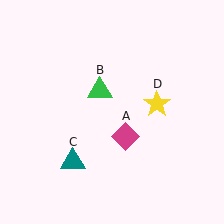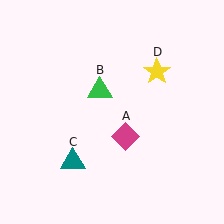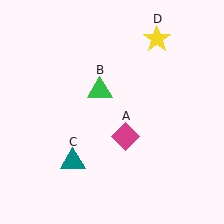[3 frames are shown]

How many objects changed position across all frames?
1 object changed position: yellow star (object D).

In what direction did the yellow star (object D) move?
The yellow star (object D) moved up.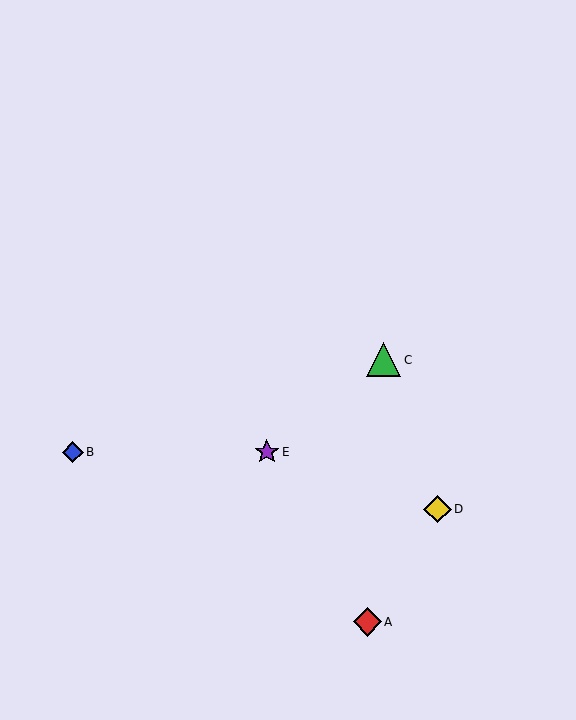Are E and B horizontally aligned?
Yes, both are at y≈452.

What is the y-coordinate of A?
Object A is at y≈622.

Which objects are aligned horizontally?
Objects B, E are aligned horizontally.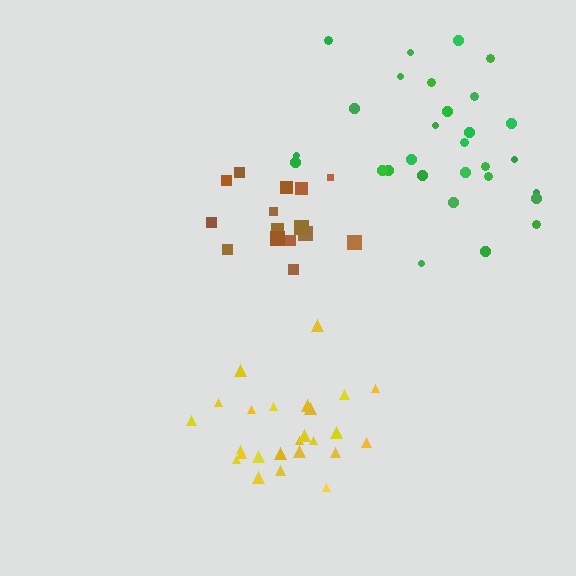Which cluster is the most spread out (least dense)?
Green.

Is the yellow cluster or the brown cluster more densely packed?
Brown.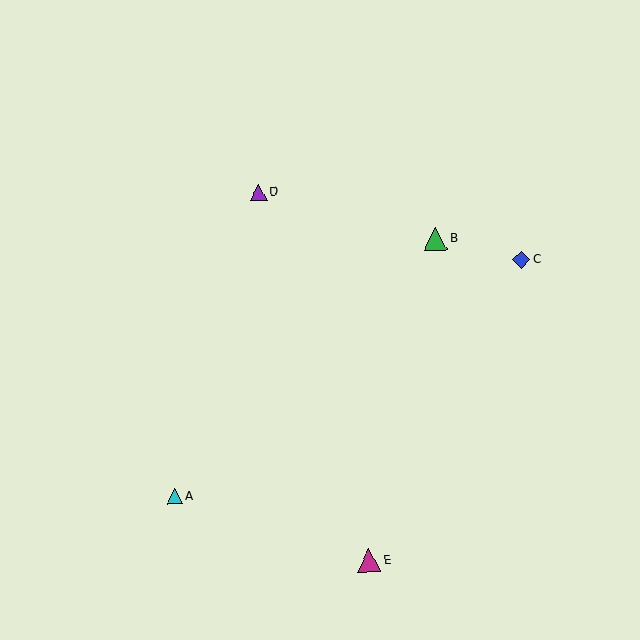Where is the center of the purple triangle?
The center of the purple triangle is at (259, 192).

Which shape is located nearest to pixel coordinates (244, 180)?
The purple triangle (labeled D) at (259, 192) is nearest to that location.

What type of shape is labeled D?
Shape D is a purple triangle.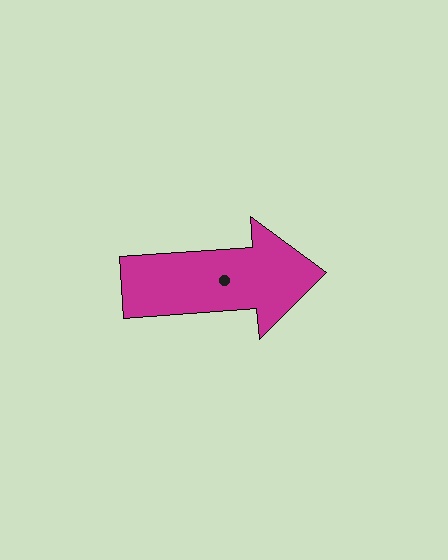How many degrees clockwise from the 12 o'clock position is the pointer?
Approximately 86 degrees.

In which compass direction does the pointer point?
East.